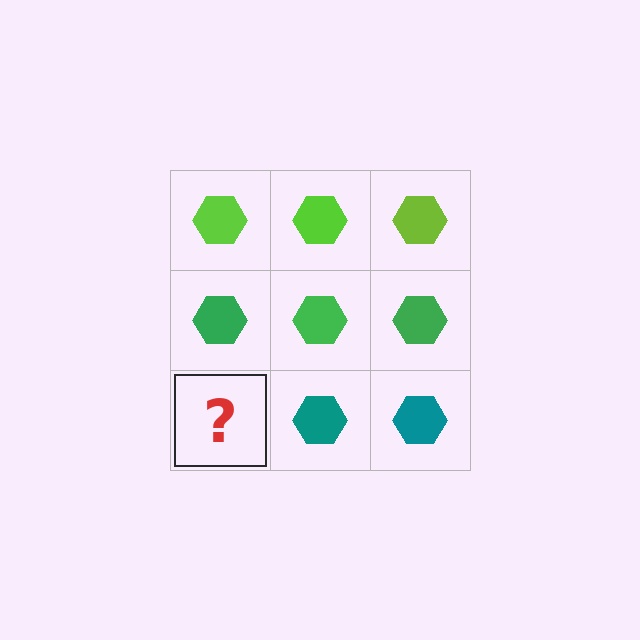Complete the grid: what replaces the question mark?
The question mark should be replaced with a teal hexagon.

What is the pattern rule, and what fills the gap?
The rule is that each row has a consistent color. The gap should be filled with a teal hexagon.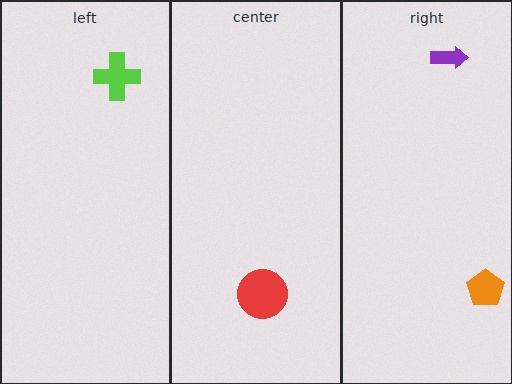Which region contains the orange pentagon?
The right region.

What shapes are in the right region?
The orange pentagon, the purple arrow.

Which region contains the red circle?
The center region.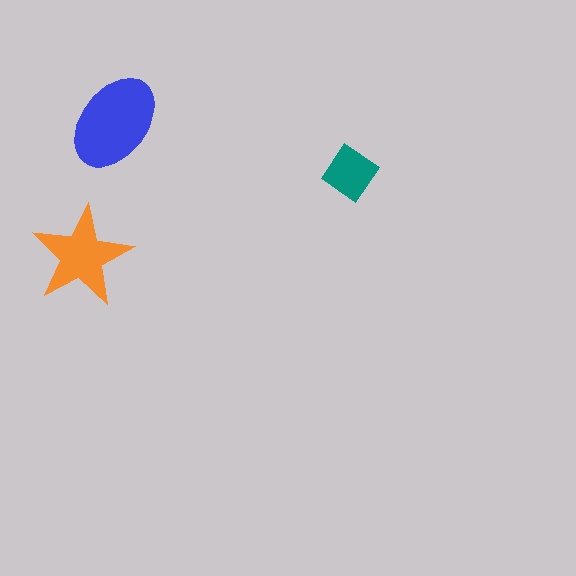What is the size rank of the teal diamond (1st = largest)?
3rd.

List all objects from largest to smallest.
The blue ellipse, the orange star, the teal diamond.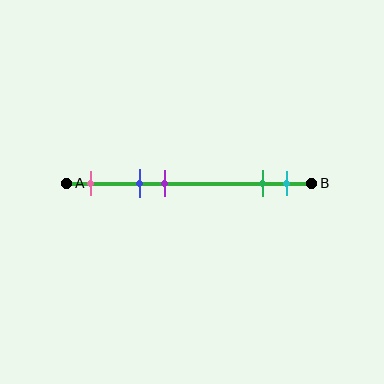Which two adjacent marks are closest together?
The green and cyan marks are the closest adjacent pair.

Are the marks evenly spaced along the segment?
No, the marks are not evenly spaced.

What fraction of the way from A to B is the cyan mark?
The cyan mark is approximately 90% (0.9) of the way from A to B.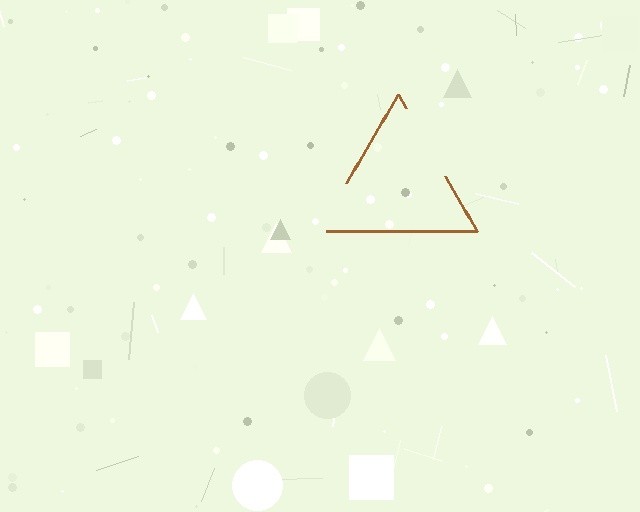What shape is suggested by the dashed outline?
The dashed outline suggests a triangle.